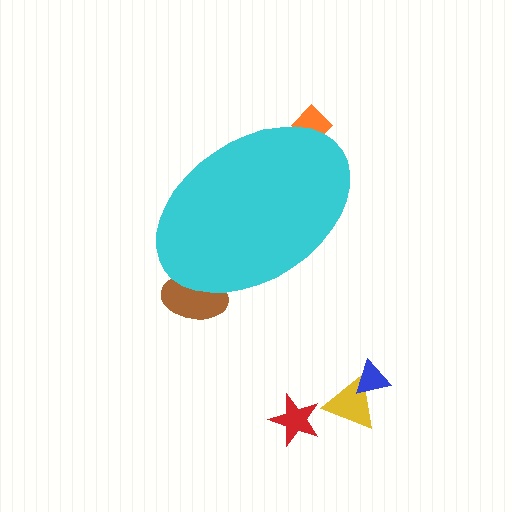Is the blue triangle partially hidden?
No, the blue triangle is fully visible.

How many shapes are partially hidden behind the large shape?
2 shapes are partially hidden.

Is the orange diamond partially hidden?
Yes, the orange diamond is partially hidden behind the cyan ellipse.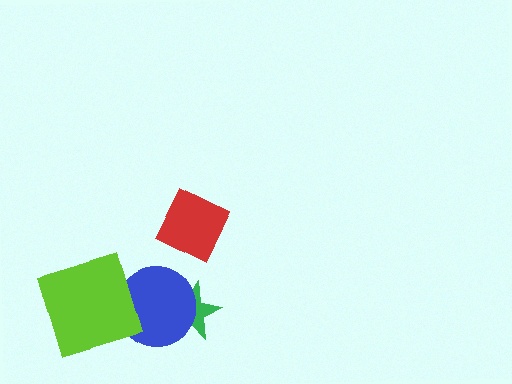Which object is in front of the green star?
The blue circle is in front of the green star.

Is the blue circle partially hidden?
Yes, it is partially covered by another shape.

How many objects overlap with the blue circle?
2 objects overlap with the blue circle.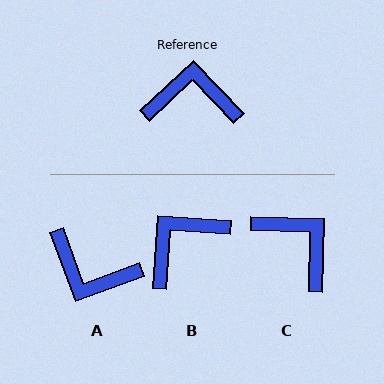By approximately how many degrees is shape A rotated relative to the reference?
Approximately 157 degrees counter-clockwise.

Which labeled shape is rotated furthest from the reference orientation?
A, about 157 degrees away.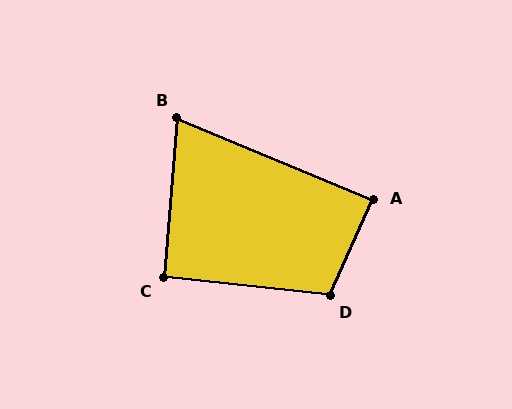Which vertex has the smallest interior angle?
B, at approximately 72 degrees.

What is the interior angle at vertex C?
Approximately 92 degrees (approximately right).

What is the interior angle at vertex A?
Approximately 88 degrees (approximately right).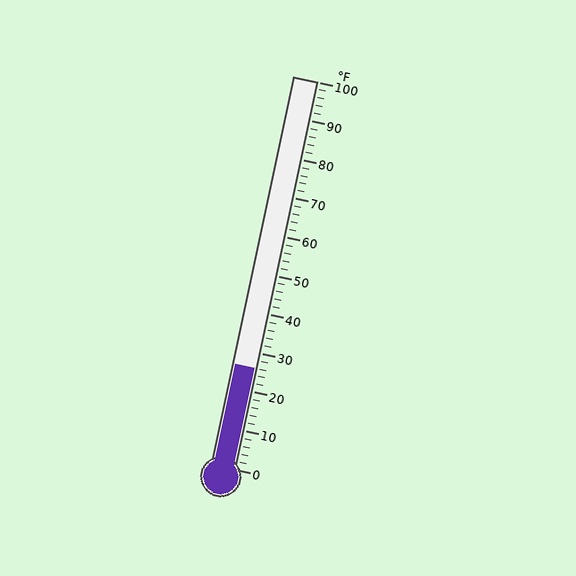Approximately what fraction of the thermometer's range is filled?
The thermometer is filled to approximately 25% of its range.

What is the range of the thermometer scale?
The thermometer scale ranges from 0°F to 100°F.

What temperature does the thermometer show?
The thermometer shows approximately 26°F.